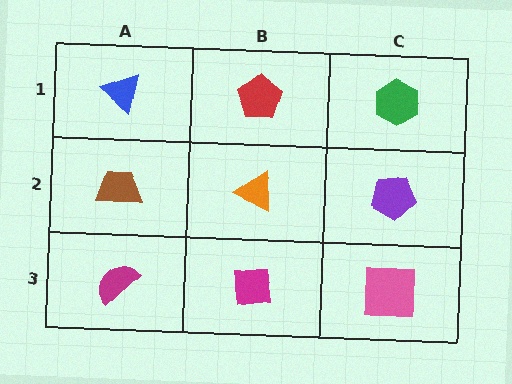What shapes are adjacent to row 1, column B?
An orange triangle (row 2, column B), a blue triangle (row 1, column A), a green hexagon (row 1, column C).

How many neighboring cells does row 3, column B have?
3.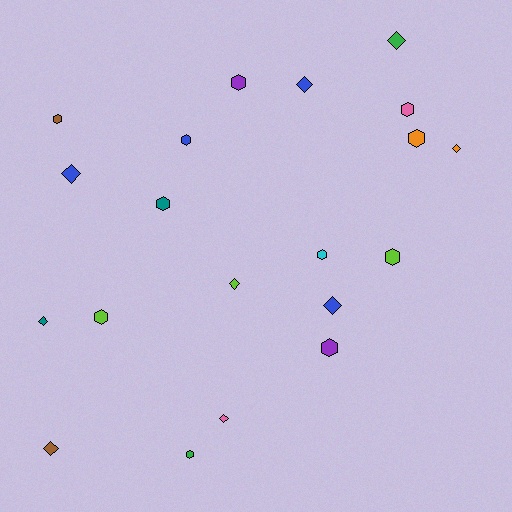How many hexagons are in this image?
There are 11 hexagons.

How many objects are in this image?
There are 20 objects.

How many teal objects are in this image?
There are 2 teal objects.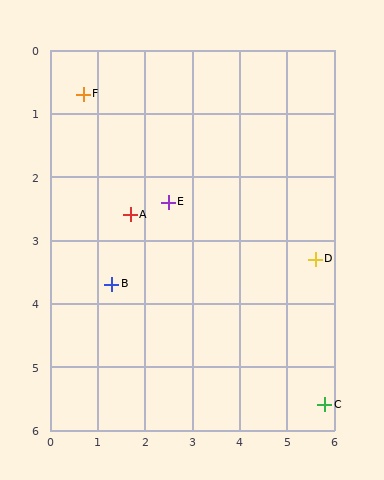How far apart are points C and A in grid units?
Points C and A are about 5.1 grid units apart.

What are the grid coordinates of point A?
Point A is at approximately (1.7, 2.6).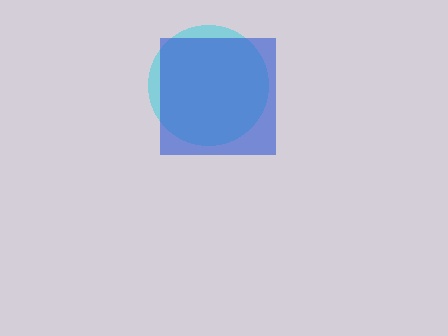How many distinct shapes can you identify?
There are 2 distinct shapes: a cyan circle, a blue square.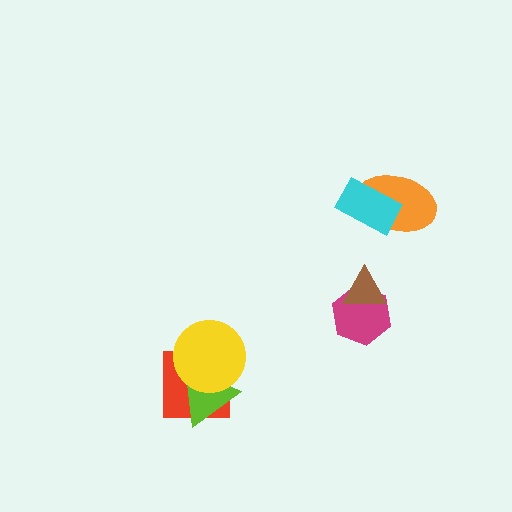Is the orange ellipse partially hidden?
Yes, it is partially covered by another shape.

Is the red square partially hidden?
Yes, it is partially covered by another shape.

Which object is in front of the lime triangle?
The yellow circle is in front of the lime triangle.